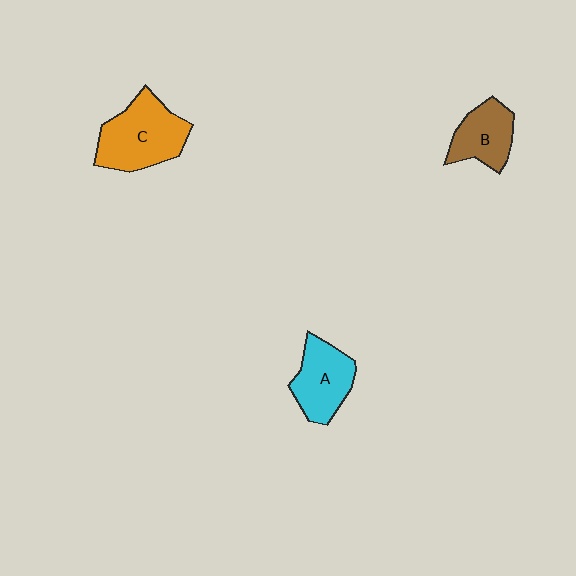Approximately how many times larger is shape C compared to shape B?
Approximately 1.5 times.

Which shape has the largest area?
Shape C (orange).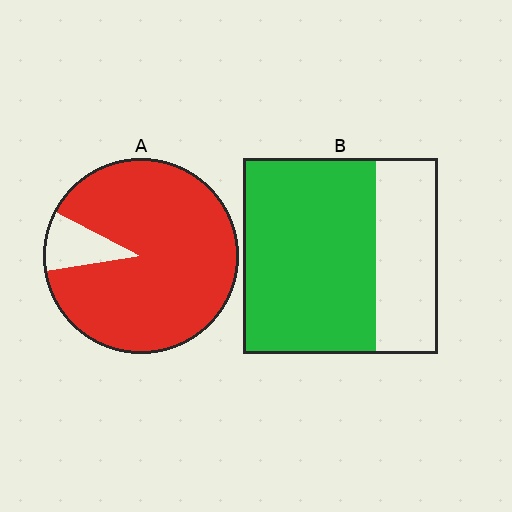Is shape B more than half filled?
Yes.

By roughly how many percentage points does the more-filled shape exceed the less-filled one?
By roughly 20 percentage points (A over B).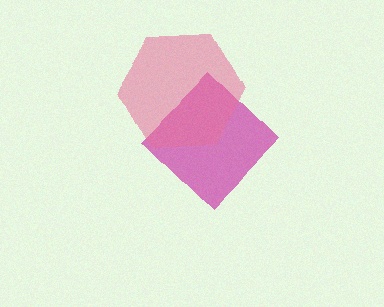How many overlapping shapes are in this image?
There are 2 overlapping shapes in the image.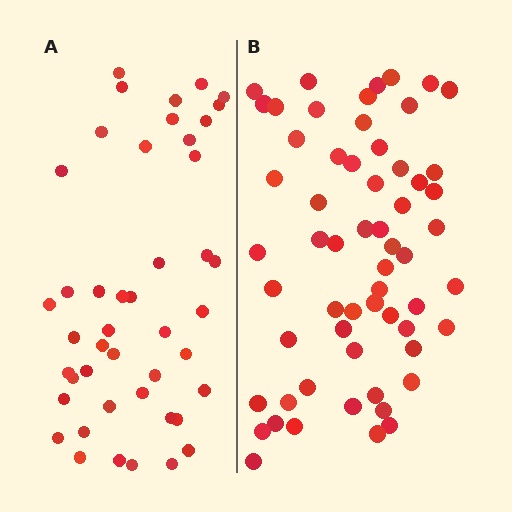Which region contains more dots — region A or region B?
Region B (the right region) has more dots.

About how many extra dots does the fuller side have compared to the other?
Region B has approximately 15 more dots than region A.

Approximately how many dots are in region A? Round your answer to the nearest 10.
About 40 dots. (The exact count is 45, which rounds to 40.)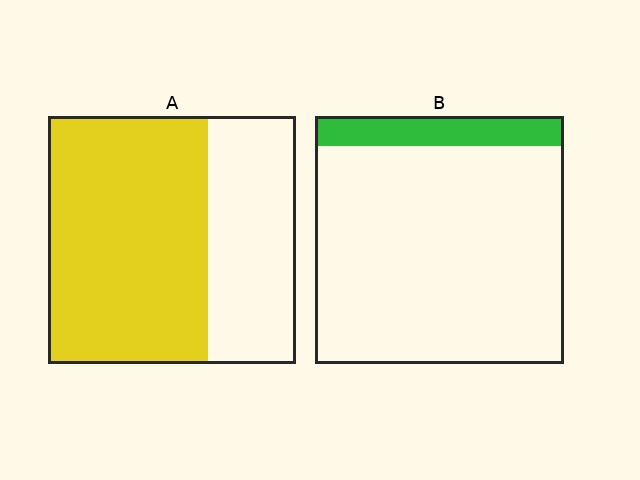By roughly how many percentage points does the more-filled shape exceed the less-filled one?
By roughly 50 percentage points (A over B).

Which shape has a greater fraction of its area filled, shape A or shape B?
Shape A.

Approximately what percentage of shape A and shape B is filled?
A is approximately 65% and B is approximately 10%.